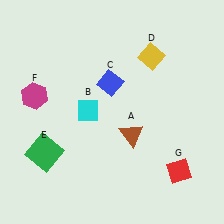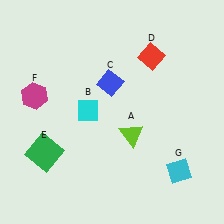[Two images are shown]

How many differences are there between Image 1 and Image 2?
There are 3 differences between the two images.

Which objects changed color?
A changed from brown to lime. D changed from yellow to red. G changed from red to cyan.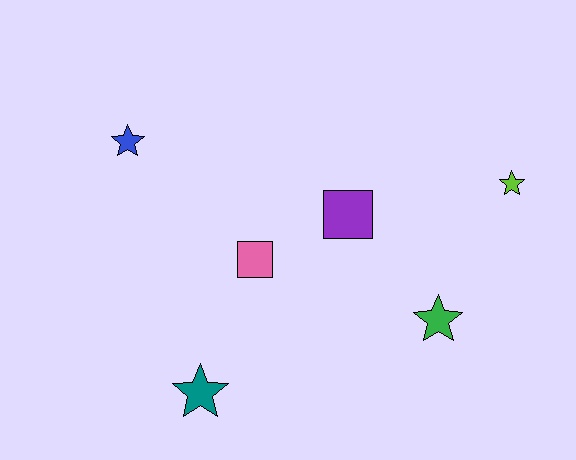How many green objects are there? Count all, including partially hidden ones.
There is 1 green object.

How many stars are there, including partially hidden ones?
There are 4 stars.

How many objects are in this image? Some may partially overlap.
There are 6 objects.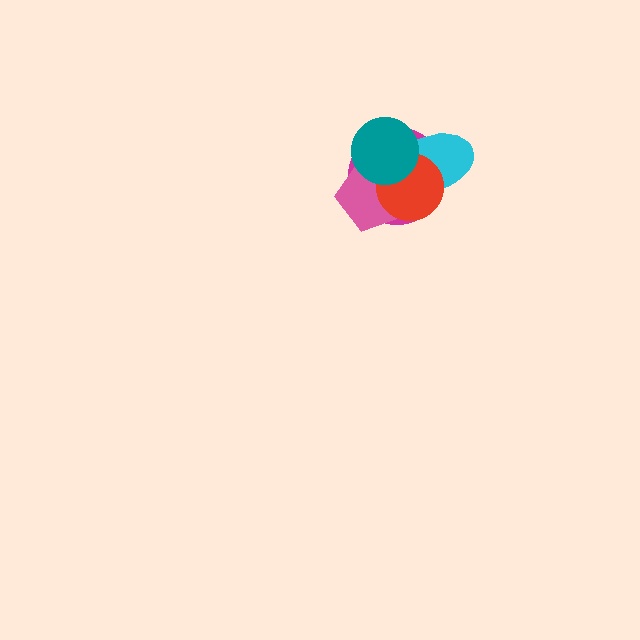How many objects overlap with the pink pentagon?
4 objects overlap with the pink pentagon.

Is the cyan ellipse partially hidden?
Yes, it is partially covered by another shape.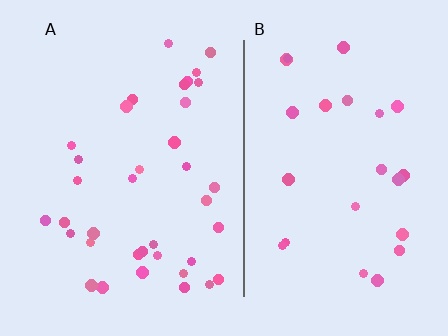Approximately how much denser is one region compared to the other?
Approximately 1.6× — region A over region B.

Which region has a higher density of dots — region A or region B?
A (the left).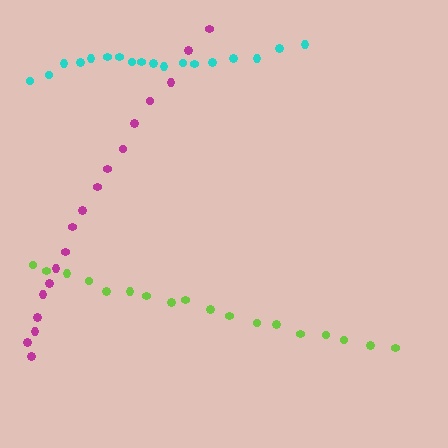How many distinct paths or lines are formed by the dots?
There are 3 distinct paths.